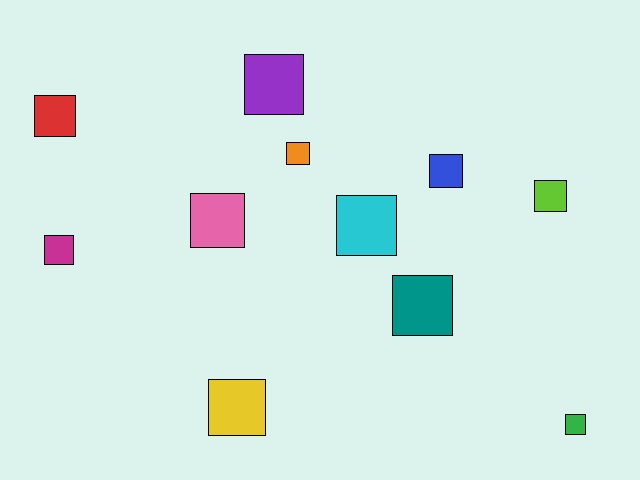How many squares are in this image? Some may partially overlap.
There are 11 squares.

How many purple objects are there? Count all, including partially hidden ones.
There is 1 purple object.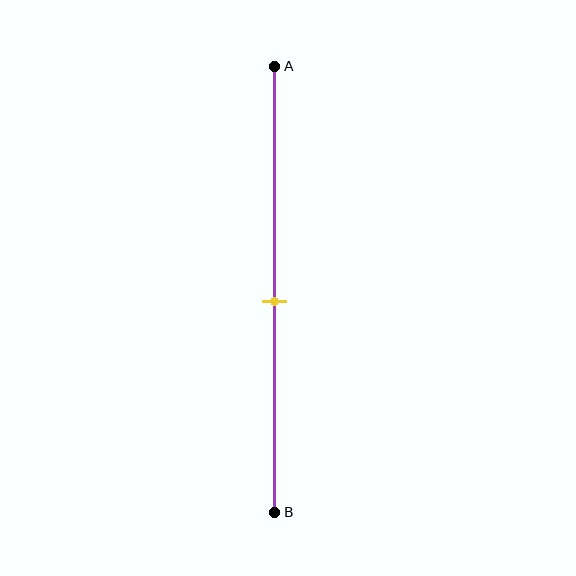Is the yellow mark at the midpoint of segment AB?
Yes, the mark is approximately at the midpoint.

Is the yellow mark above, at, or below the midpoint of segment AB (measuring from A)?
The yellow mark is approximately at the midpoint of segment AB.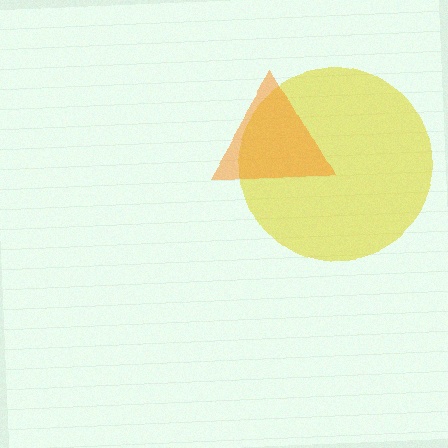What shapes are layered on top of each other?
The layered shapes are: a yellow circle, an orange triangle.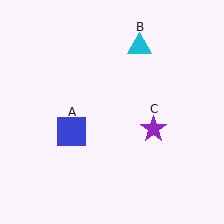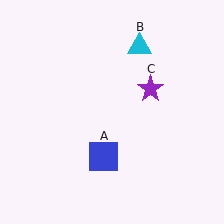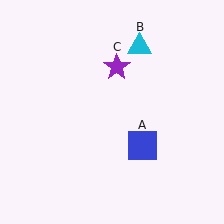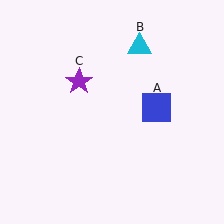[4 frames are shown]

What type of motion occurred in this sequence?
The blue square (object A), purple star (object C) rotated counterclockwise around the center of the scene.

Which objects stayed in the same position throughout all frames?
Cyan triangle (object B) remained stationary.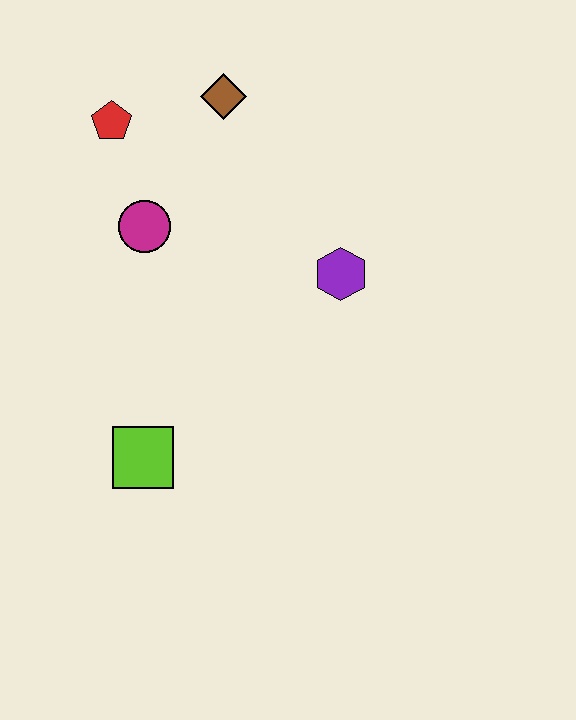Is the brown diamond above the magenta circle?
Yes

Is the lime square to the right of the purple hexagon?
No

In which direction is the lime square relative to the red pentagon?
The lime square is below the red pentagon.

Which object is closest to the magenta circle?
The red pentagon is closest to the magenta circle.